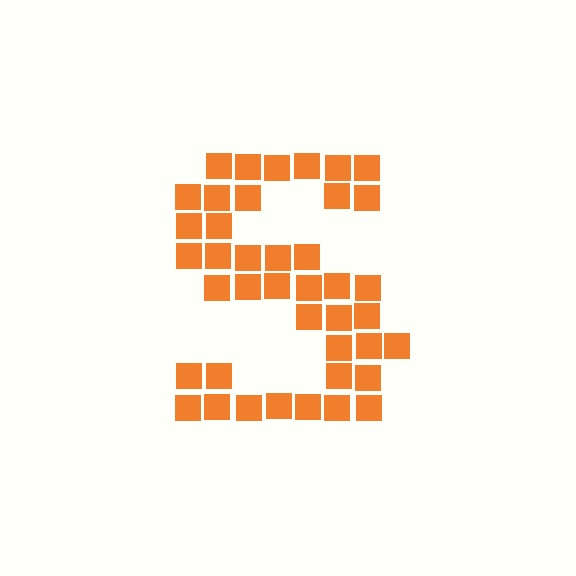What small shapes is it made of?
It is made of small squares.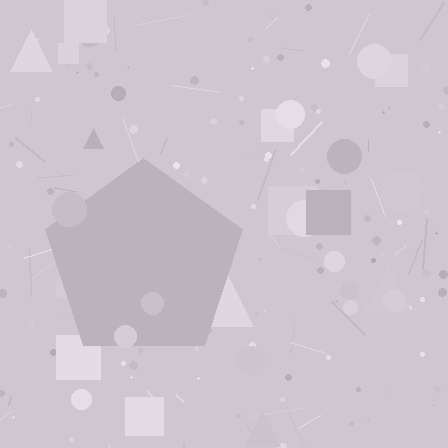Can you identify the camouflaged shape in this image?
The camouflaged shape is a pentagon.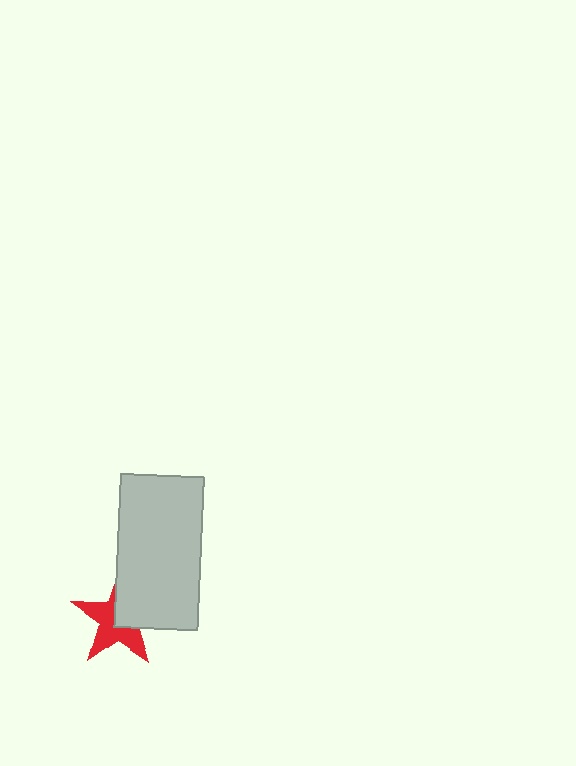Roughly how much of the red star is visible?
About half of it is visible (roughly 56%).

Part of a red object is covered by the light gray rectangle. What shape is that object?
It is a star.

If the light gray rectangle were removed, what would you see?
You would see the complete red star.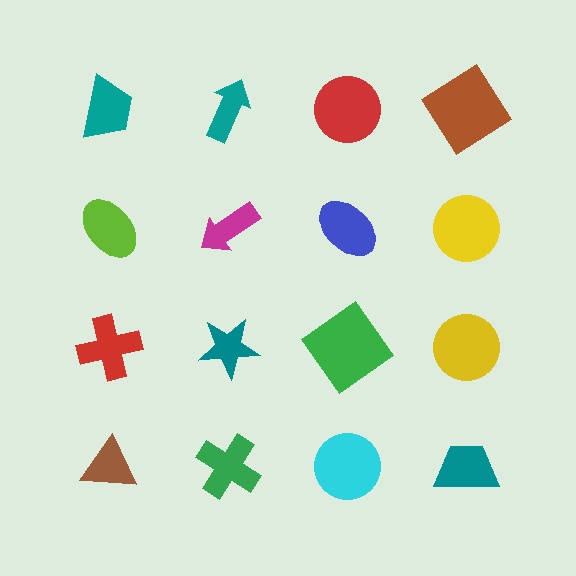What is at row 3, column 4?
A yellow circle.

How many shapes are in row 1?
4 shapes.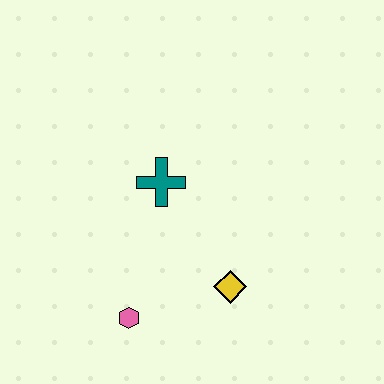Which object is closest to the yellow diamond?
The pink hexagon is closest to the yellow diamond.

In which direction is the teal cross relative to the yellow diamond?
The teal cross is above the yellow diamond.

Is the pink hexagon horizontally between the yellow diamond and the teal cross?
No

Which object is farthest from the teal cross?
The pink hexagon is farthest from the teal cross.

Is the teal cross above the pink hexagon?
Yes